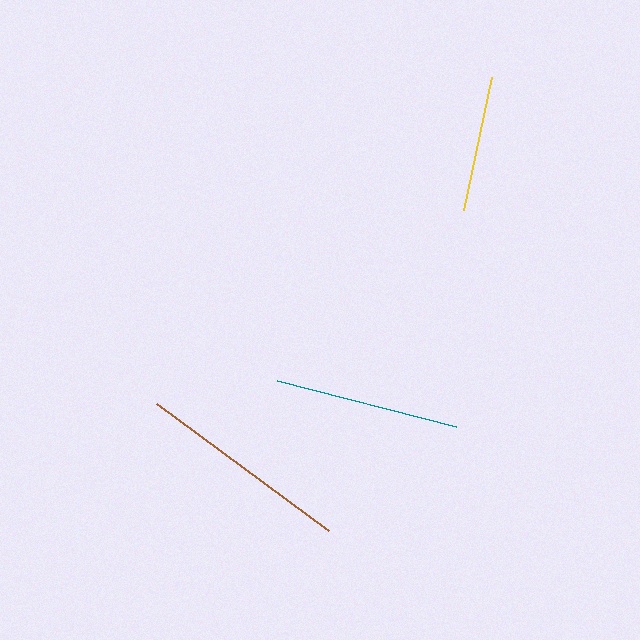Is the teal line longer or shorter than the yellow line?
The teal line is longer than the yellow line.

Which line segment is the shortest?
The yellow line is the shortest at approximately 136 pixels.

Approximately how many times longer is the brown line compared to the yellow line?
The brown line is approximately 1.6 times the length of the yellow line.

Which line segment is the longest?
The brown line is the longest at approximately 214 pixels.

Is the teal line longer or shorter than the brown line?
The brown line is longer than the teal line.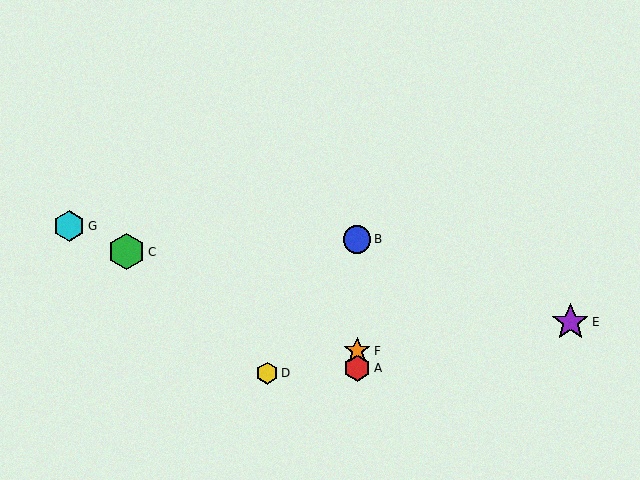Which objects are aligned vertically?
Objects A, B, F are aligned vertically.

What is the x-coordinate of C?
Object C is at x≈126.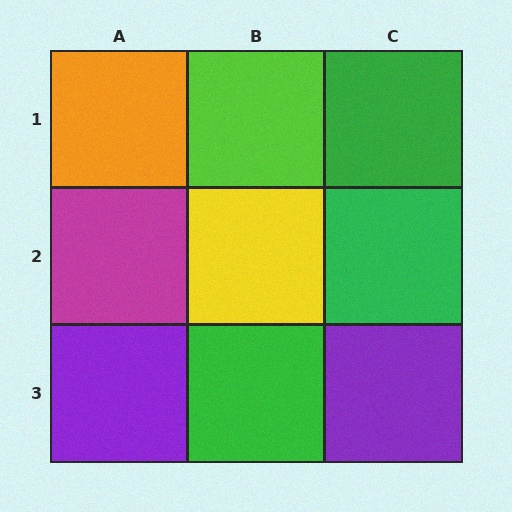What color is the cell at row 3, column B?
Green.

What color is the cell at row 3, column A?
Purple.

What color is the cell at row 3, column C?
Purple.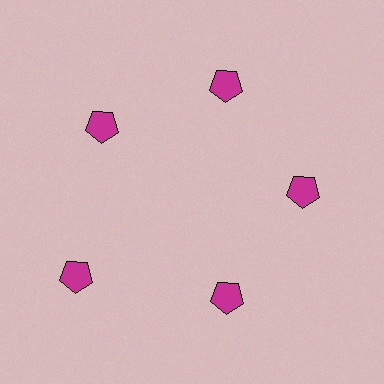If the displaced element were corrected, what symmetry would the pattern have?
It would have 5-fold rotational symmetry — the pattern would map onto itself every 72 degrees.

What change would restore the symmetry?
The symmetry would be restored by moving it inward, back onto the ring so that all 5 pentagons sit at equal angles and equal distance from the center.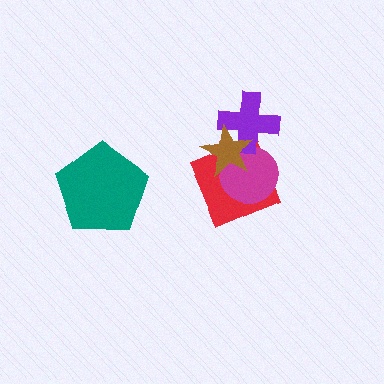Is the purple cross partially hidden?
Yes, it is partially covered by another shape.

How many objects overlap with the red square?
2 objects overlap with the red square.